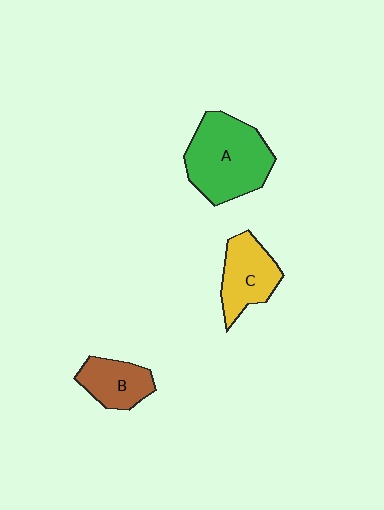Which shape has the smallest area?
Shape B (brown).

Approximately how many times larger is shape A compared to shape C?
Approximately 1.6 times.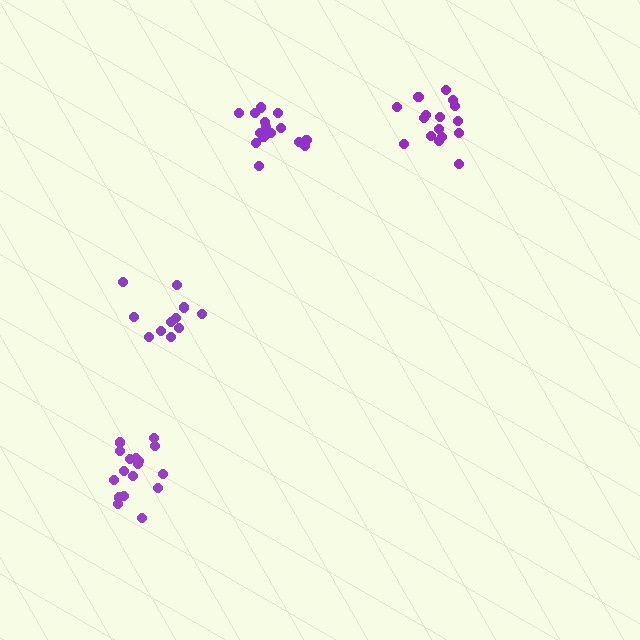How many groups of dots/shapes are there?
There are 4 groups.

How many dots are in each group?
Group 1: 16 dots, Group 2: 12 dots, Group 3: 16 dots, Group 4: 17 dots (61 total).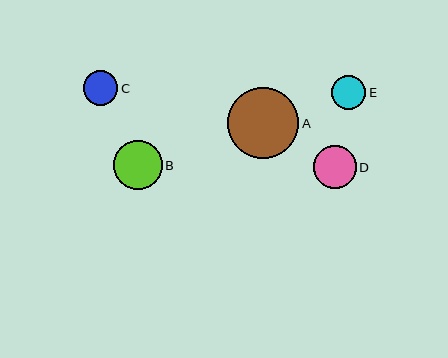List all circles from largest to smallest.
From largest to smallest: A, B, D, C, E.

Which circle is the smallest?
Circle E is the smallest with a size of approximately 34 pixels.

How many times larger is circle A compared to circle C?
Circle A is approximately 2.0 times the size of circle C.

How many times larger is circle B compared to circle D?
Circle B is approximately 1.1 times the size of circle D.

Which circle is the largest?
Circle A is the largest with a size of approximately 71 pixels.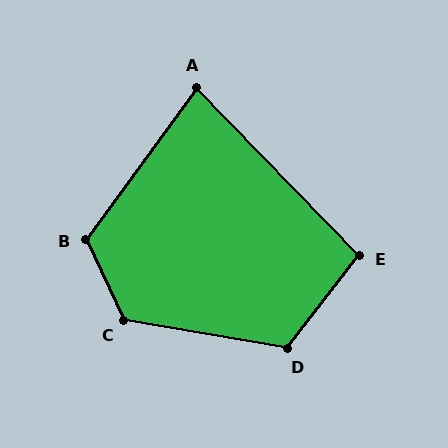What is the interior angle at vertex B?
Approximately 119 degrees (obtuse).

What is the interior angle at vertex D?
Approximately 118 degrees (obtuse).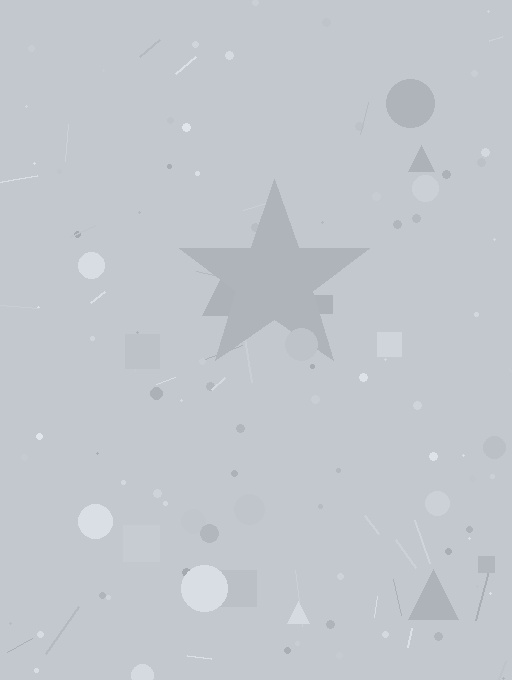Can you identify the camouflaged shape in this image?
The camouflaged shape is a star.